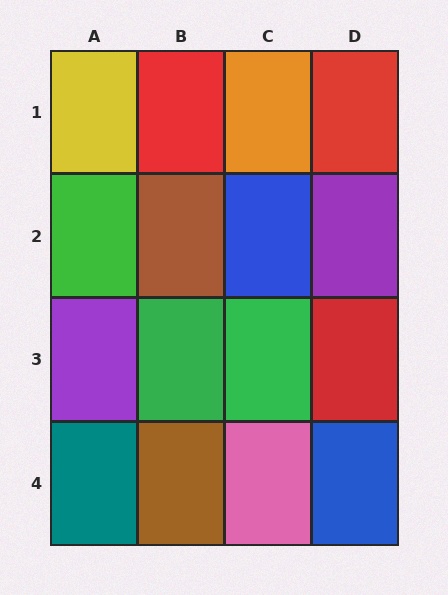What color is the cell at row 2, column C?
Blue.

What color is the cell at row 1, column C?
Orange.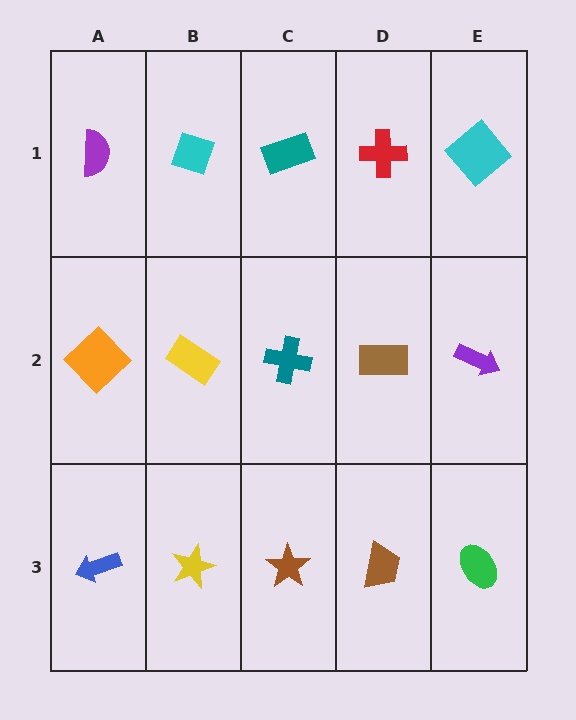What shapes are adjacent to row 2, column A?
A purple semicircle (row 1, column A), a blue arrow (row 3, column A), a yellow rectangle (row 2, column B).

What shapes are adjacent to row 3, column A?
An orange diamond (row 2, column A), a yellow star (row 3, column B).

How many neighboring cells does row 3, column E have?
2.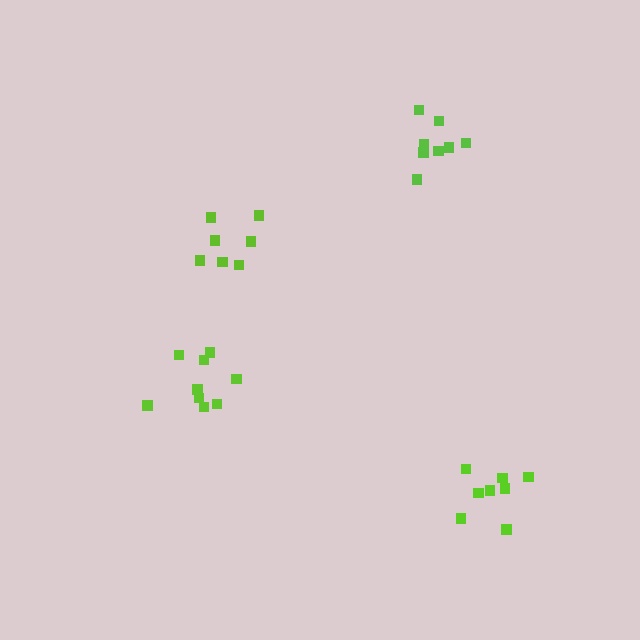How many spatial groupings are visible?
There are 4 spatial groupings.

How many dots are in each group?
Group 1: 7 dots, Group 2: 9 dots, Group 3: 8 dots, Group 4: 8 dots (32 total).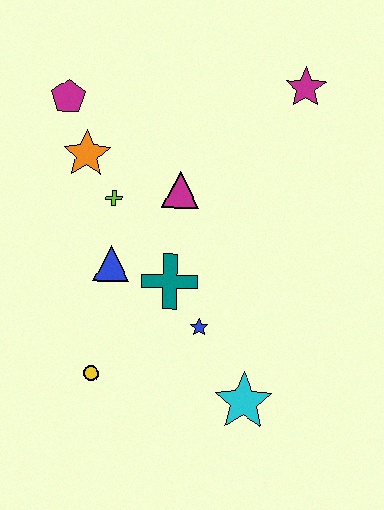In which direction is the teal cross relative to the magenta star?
The teal cross is below the magenta star.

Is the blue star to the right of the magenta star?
No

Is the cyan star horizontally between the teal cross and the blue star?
No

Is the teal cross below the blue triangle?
Yes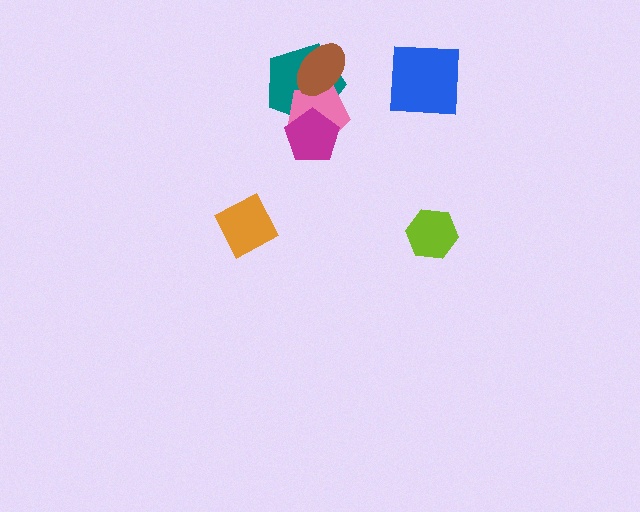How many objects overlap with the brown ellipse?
2 objects overlap with the brown ellipse.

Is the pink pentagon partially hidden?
Yes, it is partially covered by another shape.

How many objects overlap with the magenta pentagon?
2 objects overlap with the magenta pentagon.